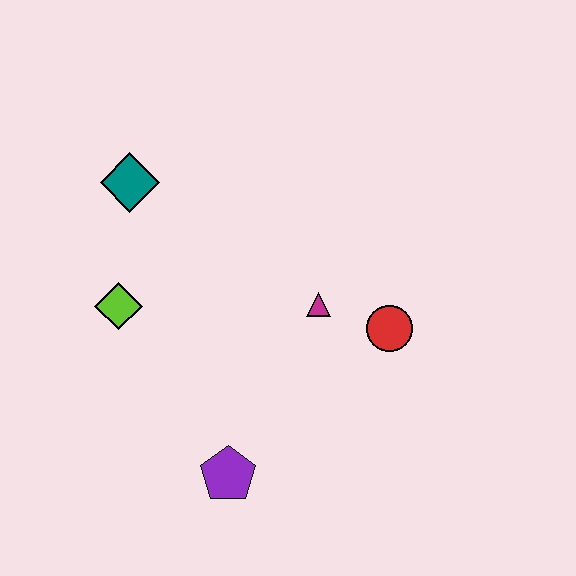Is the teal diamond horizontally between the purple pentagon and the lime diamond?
Yes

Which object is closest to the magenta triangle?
The red circle is closest to the magenta triangle.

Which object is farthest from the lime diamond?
The red circle is farthest from the lime diamond.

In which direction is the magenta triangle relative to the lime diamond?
The magenta triangle is to the right of the lime diamond.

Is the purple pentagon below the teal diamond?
Yes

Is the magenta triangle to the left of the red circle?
Yes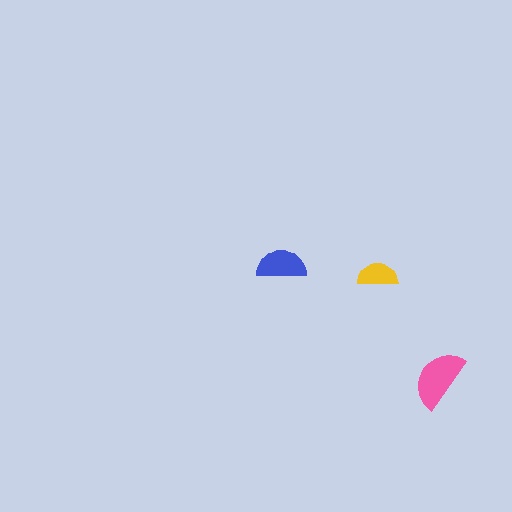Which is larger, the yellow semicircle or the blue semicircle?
The blue one.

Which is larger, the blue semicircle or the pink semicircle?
The pink one.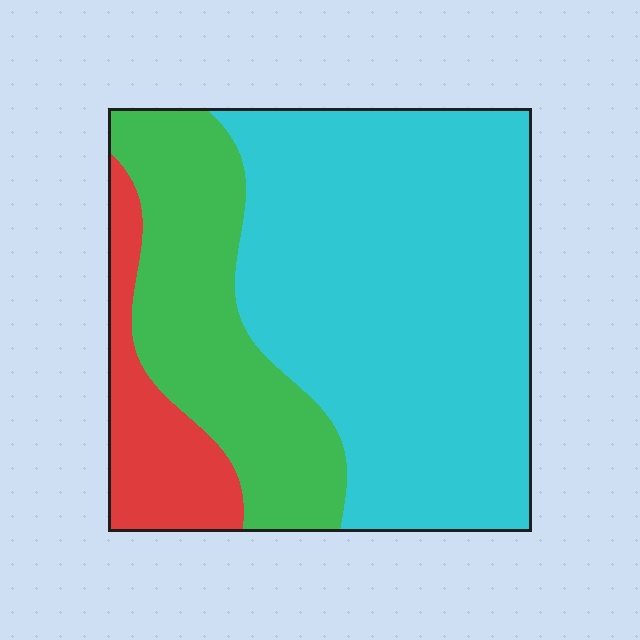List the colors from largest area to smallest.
From largest to smallest: cyan, green, red.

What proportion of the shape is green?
Green covers 27% of the shape.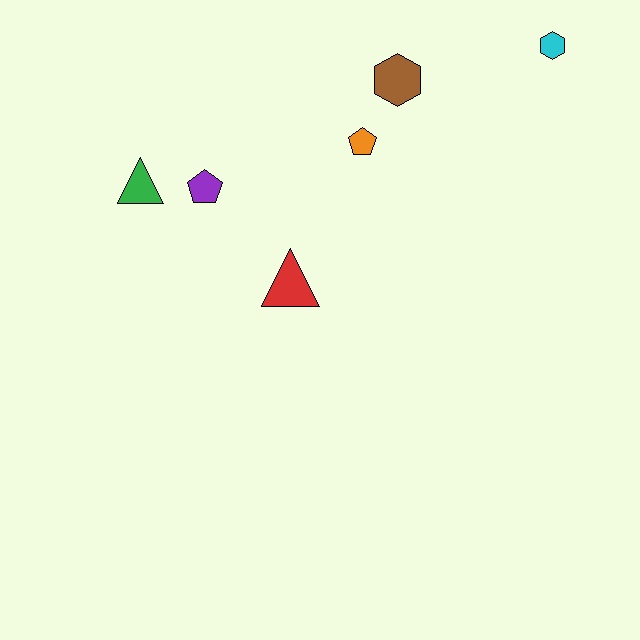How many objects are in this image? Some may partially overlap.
There are 6 objects.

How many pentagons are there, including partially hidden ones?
There are 2 pentagons.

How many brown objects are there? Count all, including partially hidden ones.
There is 1 brown object.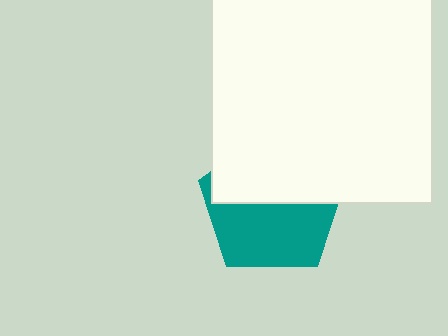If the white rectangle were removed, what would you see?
You would see the complete teal pentagon.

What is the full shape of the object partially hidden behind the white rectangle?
The partially hidden object is a teal pentagon.